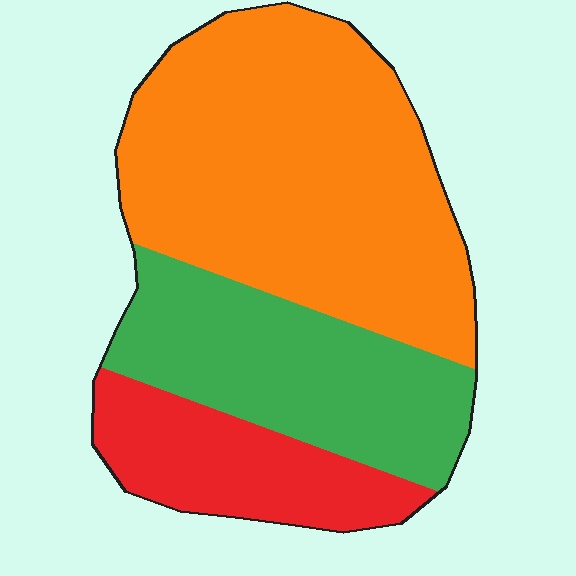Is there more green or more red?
Green.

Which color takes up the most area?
Orange, at roughly 55%.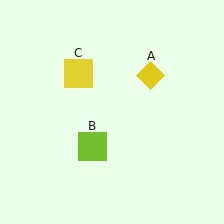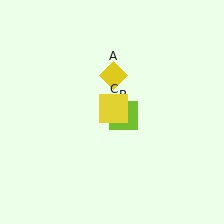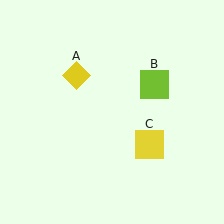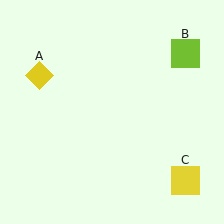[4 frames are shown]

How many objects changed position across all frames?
3 objects changed position: yellow diamond (object A), lime square (object B), yellow square (object C).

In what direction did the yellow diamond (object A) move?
The yellow diamond (object A) moved left.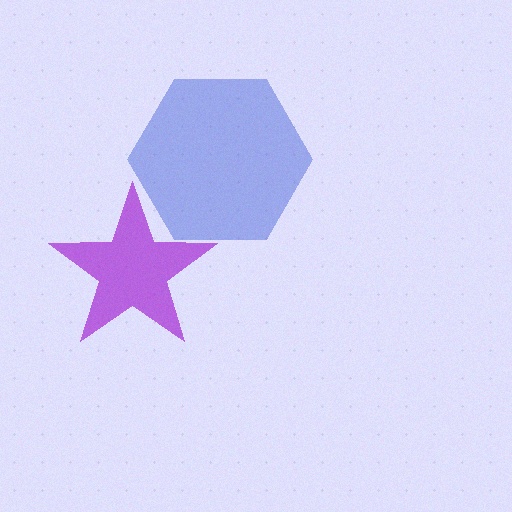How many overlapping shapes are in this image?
There are 2 overlapping shapes in the image.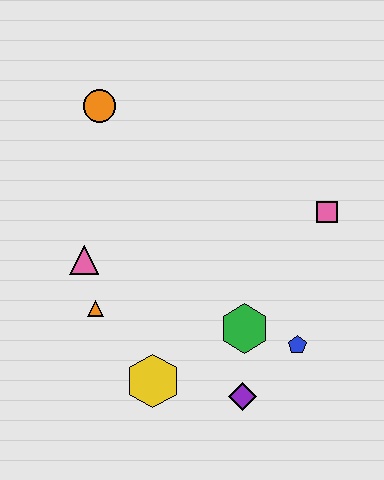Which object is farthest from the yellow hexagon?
The orange circle is farthest from the yellow hexagon.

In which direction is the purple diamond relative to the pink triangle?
The purple diamond is to the right of the pink triangle.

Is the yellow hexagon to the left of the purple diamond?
Yes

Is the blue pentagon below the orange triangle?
Yes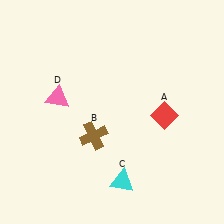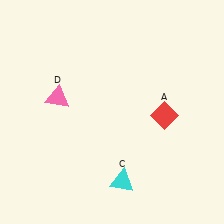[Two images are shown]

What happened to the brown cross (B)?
The brown cross (B) was removed in Image 2. It was in the bottom-left area of Image 1.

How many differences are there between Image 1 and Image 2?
There is 1 difference between the two images.